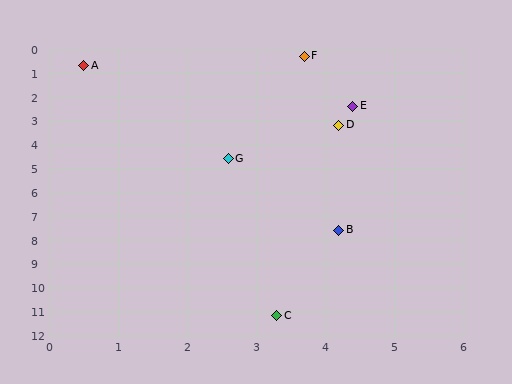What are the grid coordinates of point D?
Point D is at approximately (4.2, 3.2).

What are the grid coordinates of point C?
Point C is at approximately (3.3, 11.2).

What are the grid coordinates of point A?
Point A is at approximately (0.5, 0.7).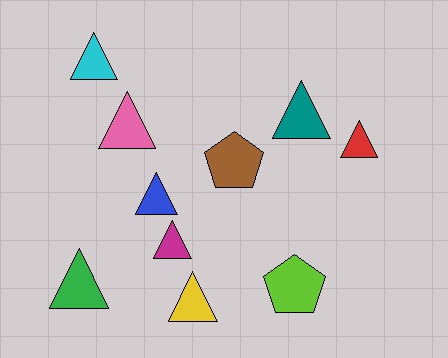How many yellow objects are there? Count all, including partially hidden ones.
There is 1 yellow object.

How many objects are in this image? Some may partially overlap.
There are 10 objects.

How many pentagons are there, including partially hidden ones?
There are 2 pentagons.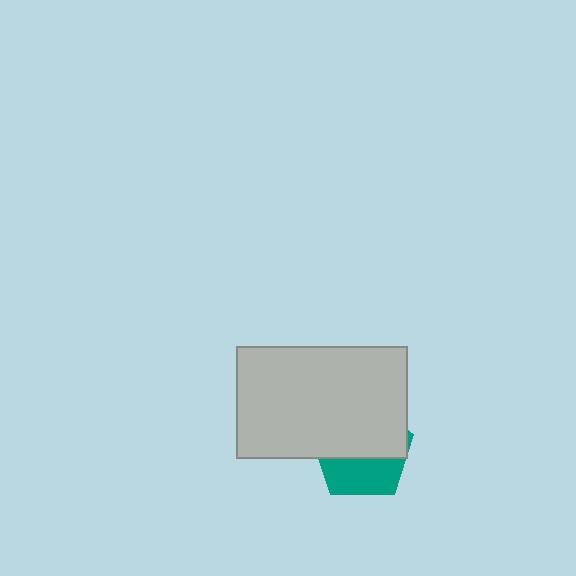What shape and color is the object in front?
The object in front is a light gray rectangle.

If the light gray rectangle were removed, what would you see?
You would see the complete teal pentagon.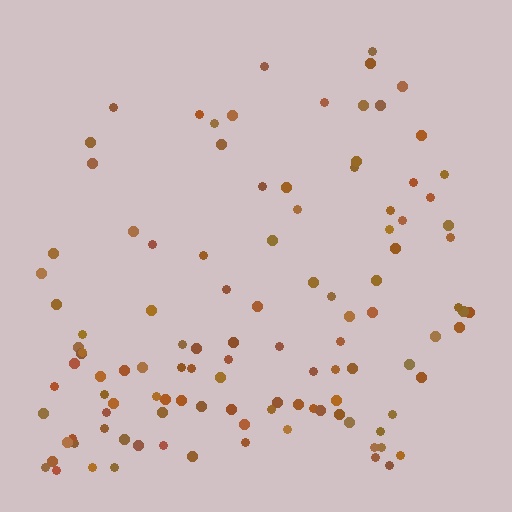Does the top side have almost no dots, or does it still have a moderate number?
Still a moderate number, just noticeably fewer than the bottom.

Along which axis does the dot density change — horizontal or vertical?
Vertical.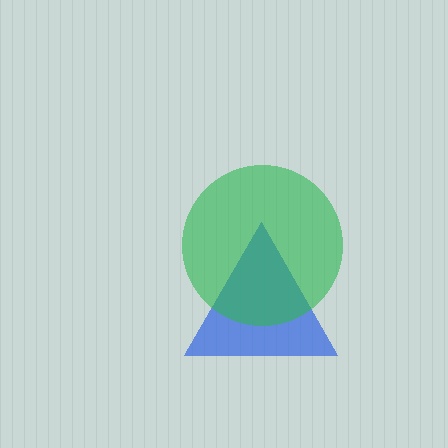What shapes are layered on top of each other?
The layered shapes are: a blue triangle, a green circle.